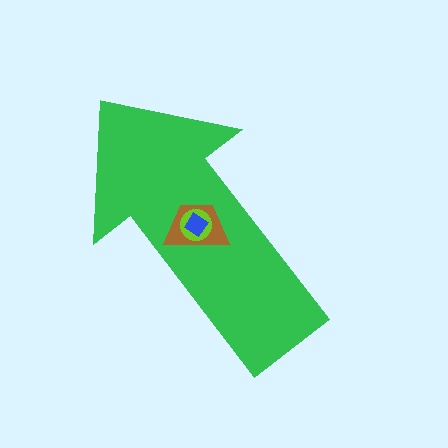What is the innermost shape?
The blue diamond.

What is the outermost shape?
The green arrow.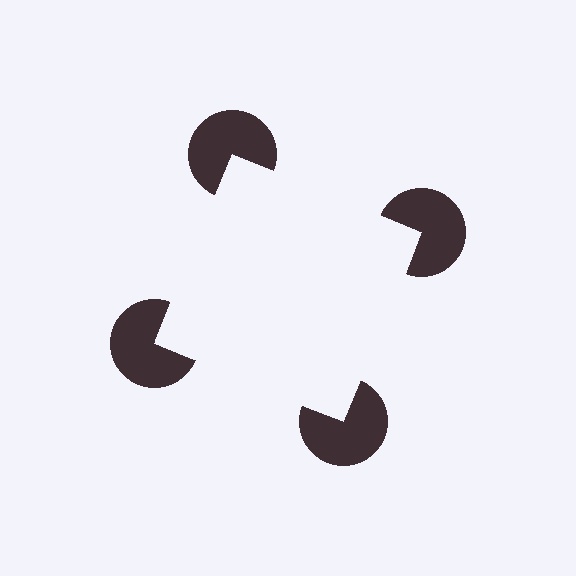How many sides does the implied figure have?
4 sides.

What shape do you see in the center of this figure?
An illusory square — its edges are inferred from the aligned wedge cuts in the pac-man discs, not physically drawn.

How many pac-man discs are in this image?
There are 4 — one at each vertex of the illusory square.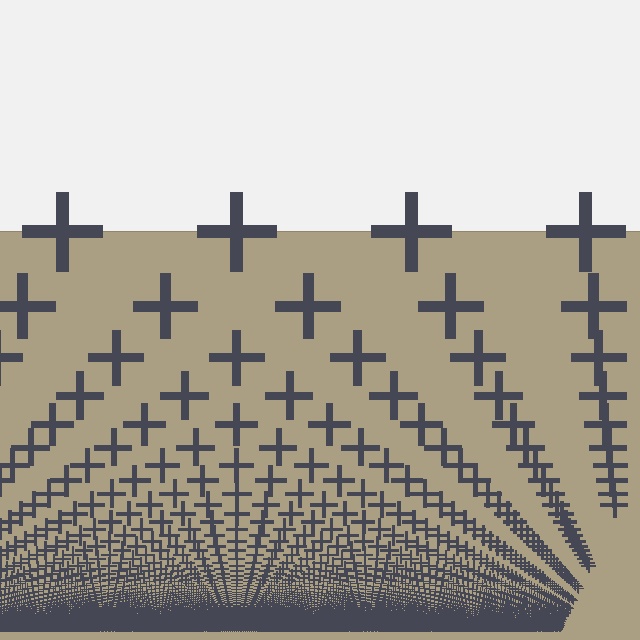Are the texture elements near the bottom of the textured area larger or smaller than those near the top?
Smaller. The gradient is inverted — elements near the bottom are smaller and denser.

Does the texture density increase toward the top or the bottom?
Density increases toward the bottom.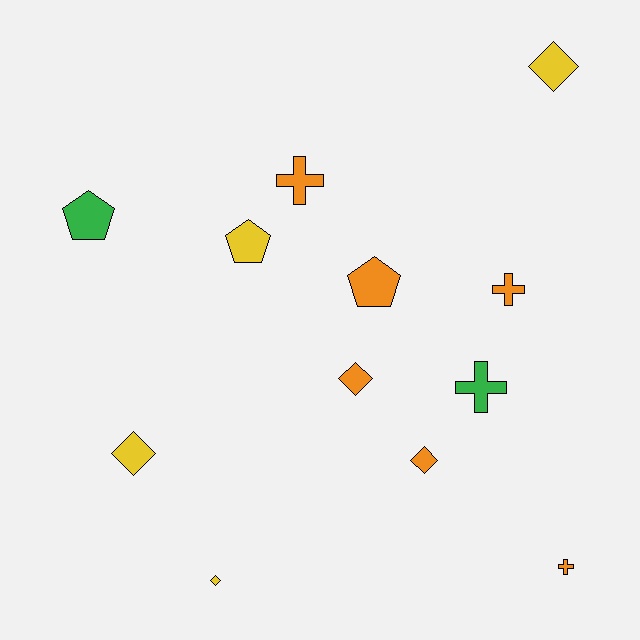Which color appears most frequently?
Orange, with 6 objects.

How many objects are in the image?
There are 12 objects.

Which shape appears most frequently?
Diamond, with 5 objects.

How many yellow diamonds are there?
There are 3 yellow diamonds.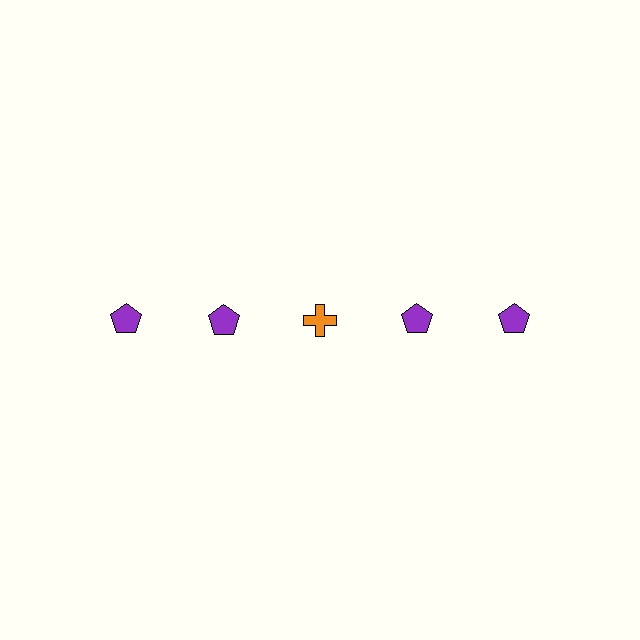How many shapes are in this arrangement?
There are 5 shapes arranged in a grid pattern.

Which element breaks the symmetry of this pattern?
The orange cross in the top row, center column breaks the symmetry. All other shapes are purple pentagons.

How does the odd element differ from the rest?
It differs in both color (orange instead of purple) and shape (cross instead of pentagon).